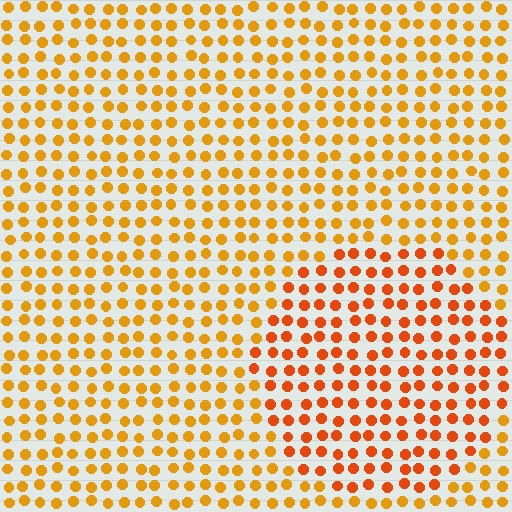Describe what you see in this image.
The image is filled with small orange elements in a uniform arrangement. A circle-shaped region is visible where the elements are tinted to a slightly different hue, forming a subtle color boundary.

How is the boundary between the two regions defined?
The boundary is defined purely by a slight shift in hue (about 24 degrees). Spacing, size, and orientation are identical on both sides.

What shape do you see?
I see a circle.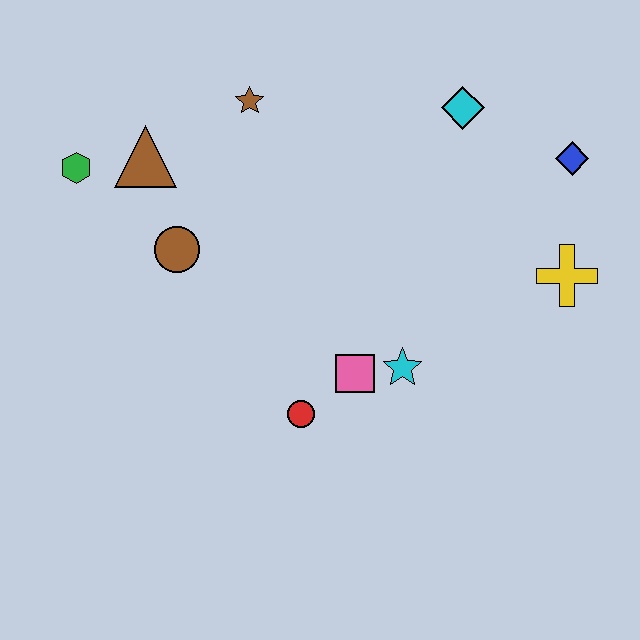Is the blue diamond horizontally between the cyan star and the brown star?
No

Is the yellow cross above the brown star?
No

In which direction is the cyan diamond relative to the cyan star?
The cyan diamond is above the cyan star.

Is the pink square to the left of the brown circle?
No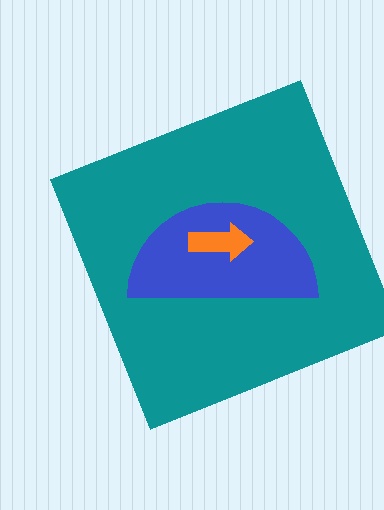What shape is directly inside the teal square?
The blue semicircle.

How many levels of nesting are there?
3.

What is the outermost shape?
The teal square.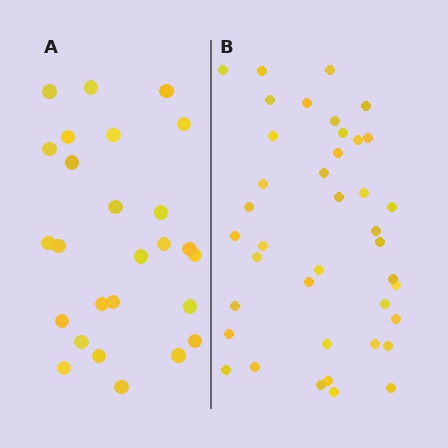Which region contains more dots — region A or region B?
Region B (the right region) has more dots.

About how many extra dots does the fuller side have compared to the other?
Region B has approximately 15 more dots than region A.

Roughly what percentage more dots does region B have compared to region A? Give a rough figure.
About 55% more.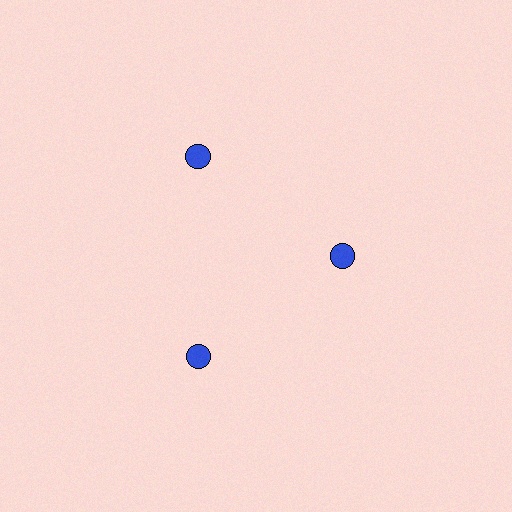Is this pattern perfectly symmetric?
No. The 3 blue circles are arranged in a ring, but one element near the 3 o'clock position is pulled inward toward the center, breaking the 3-fold rotational symmetry.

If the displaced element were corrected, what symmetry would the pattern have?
It would have 3-fold rotational symmetry — the pattern would map onto itself every 120 degrees.